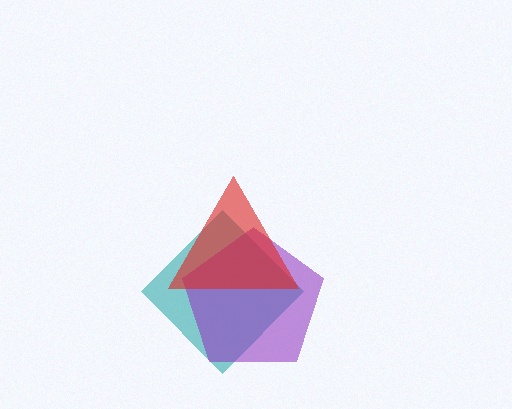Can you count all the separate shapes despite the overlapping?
Yes, there are 3 separate shapes.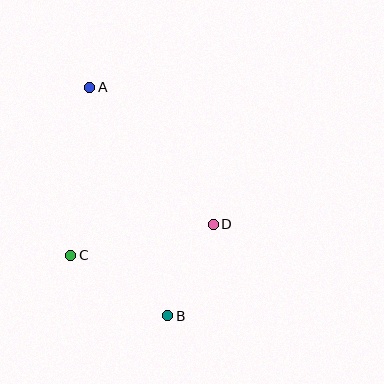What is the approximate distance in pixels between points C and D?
The distance between C and D is approximately 146 pixels.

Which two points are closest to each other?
Points B and D are closest to each other.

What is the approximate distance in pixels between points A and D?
The distance between A and D is approximately 184 pixels.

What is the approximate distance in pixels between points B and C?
The distance between B and C is approximately 115 pixels.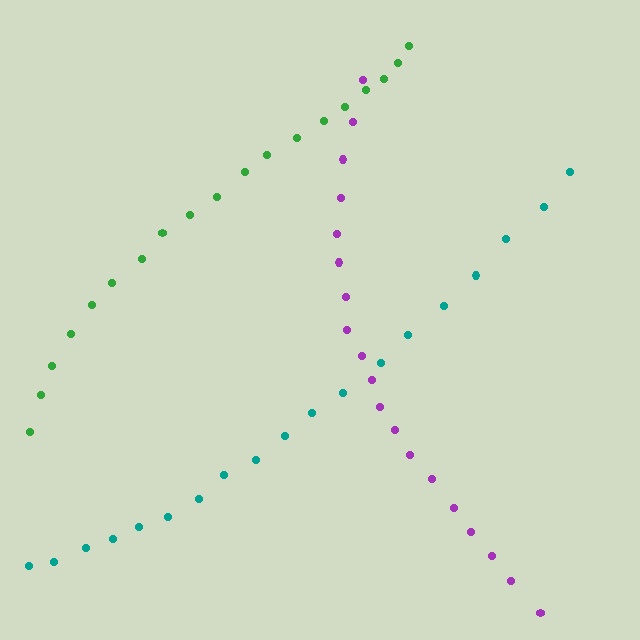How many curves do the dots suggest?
There are 3 distinct paths.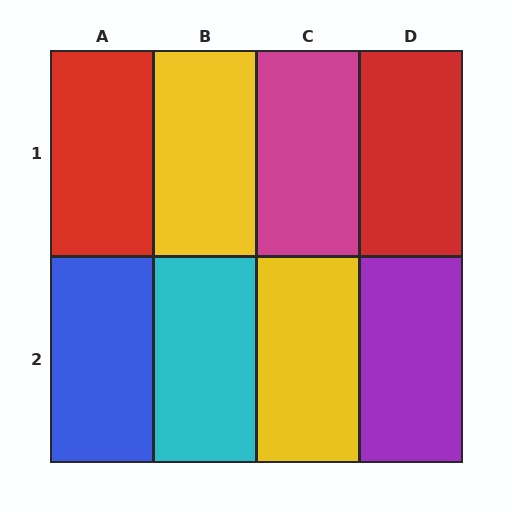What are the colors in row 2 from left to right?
Blue, cyan, yellow, purple.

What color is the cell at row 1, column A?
Red.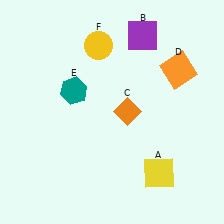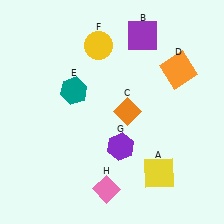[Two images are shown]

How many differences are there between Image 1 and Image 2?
There are 2 differences between the two images.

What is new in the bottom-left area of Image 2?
A pink diamond (H) was added in the bottom-left area of Image 2.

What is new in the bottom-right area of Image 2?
A purple hexagon (G) was added in the bottom-right area of Image 2.